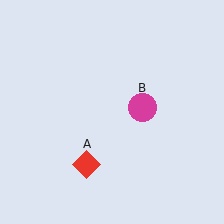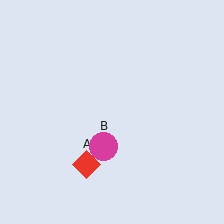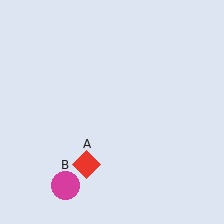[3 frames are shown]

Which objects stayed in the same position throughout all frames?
Red diamond (object A) remained stationary.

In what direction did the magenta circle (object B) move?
The magenta circle (object B) moved down and to the left.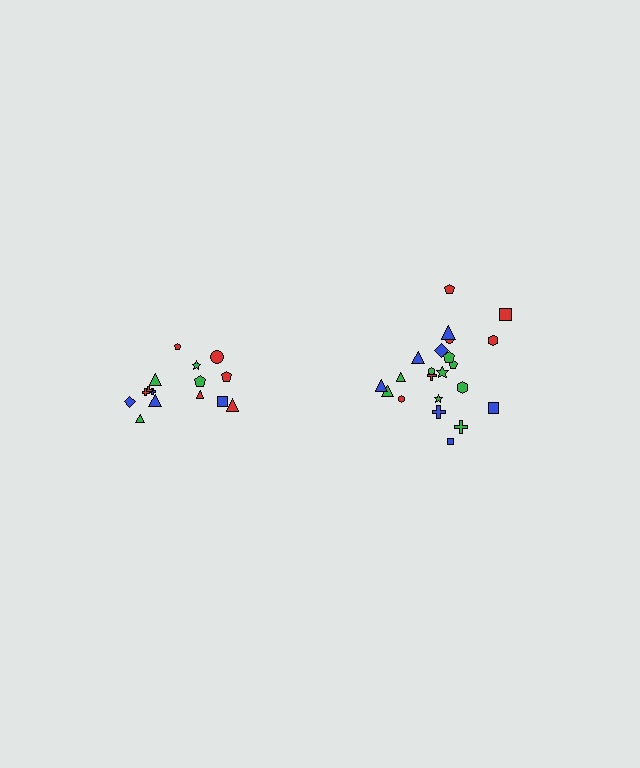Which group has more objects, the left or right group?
The right group.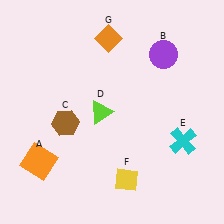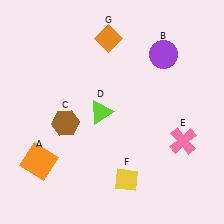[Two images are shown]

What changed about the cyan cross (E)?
In Image 1, E is cyan. In Image 2, it changed to pink.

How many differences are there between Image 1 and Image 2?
There is 1 difference between the two images.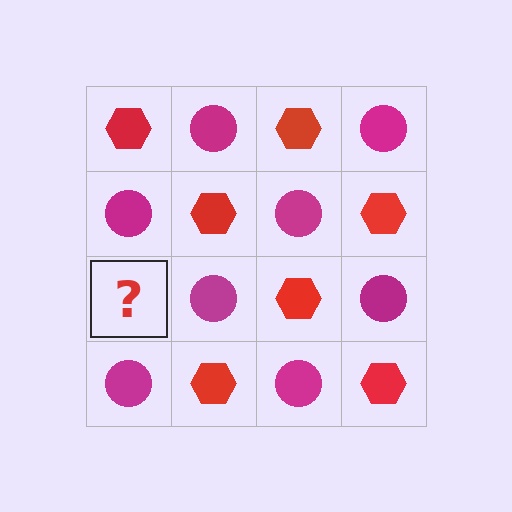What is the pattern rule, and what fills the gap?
The rule is that it alternates red hexagon and magenta circle in a checkerboard pattern. The gap should be filled with a red hexagon.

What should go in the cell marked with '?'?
The missing cell should contain a red hexagon.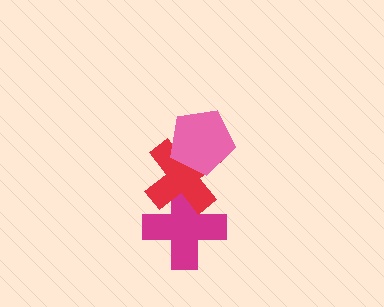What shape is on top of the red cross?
The pink pentagon is on top of the red cross.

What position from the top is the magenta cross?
The magenta cross is 3rd from the top.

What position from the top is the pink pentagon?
The pink pentagon is 1st from the top.